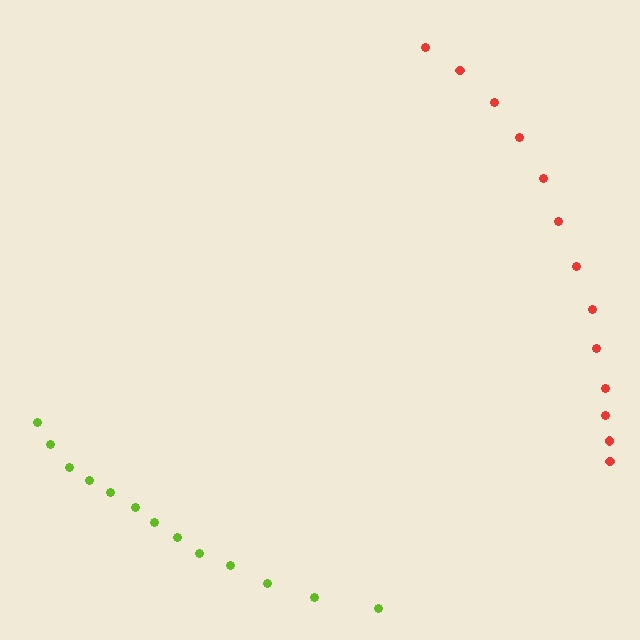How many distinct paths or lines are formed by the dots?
There are 2 distinct paths.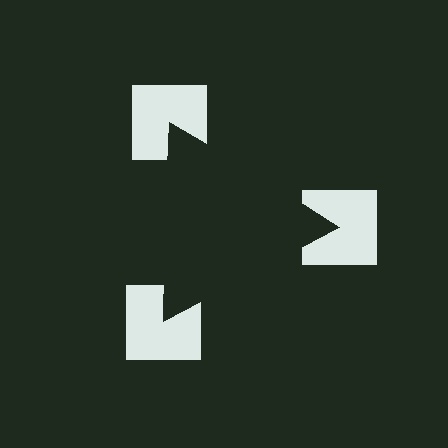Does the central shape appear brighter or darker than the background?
It typically appears slightly darker than the background, even though no actual brightness change is drawn.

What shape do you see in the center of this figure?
An illusory triangle — its edges are inferred from the aligned wedge cuts in the notched squares, not physically drawn.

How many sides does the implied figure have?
3 sides.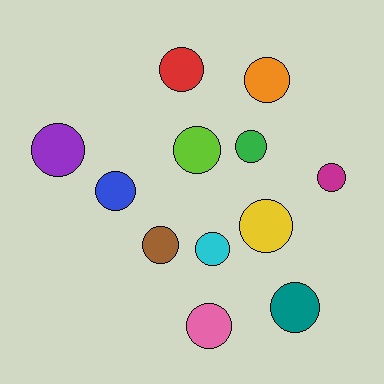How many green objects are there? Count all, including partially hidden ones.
There is 1 green object.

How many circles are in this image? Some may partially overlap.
There are 12 circles.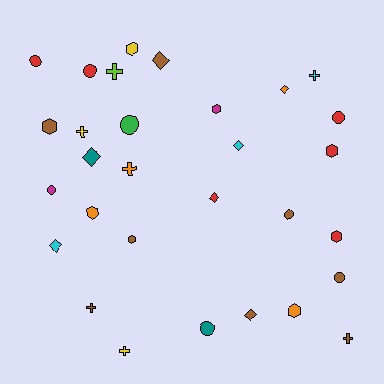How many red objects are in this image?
There are 6 red objects.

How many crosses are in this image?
There are 7 crosses.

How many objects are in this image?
There are 30 objects.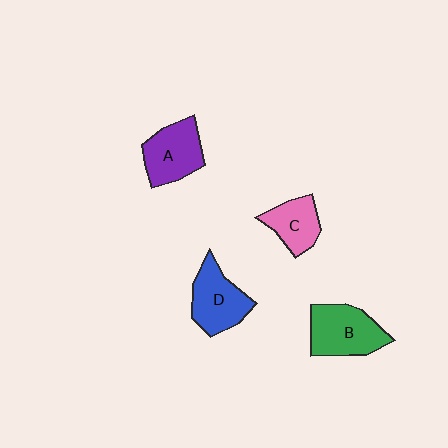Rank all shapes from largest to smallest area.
From largest to smallest: B (green), D (blue), A (purple), C (pink).